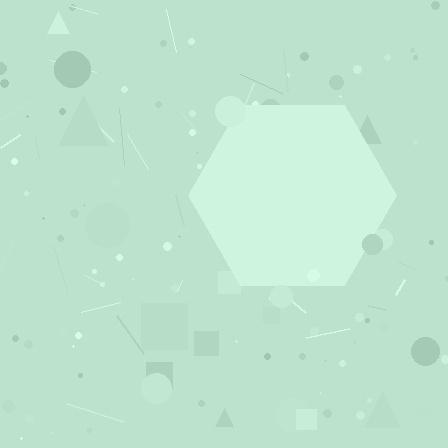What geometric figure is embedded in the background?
A hexagon is embedded in the background.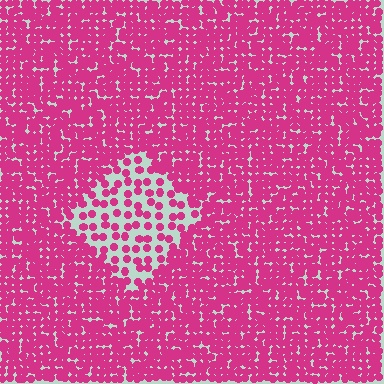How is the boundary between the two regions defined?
The boundary is defined by a change in element density (approximately 2.5x ratio). All elements are the same color, size, and shape.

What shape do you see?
I see a diamond.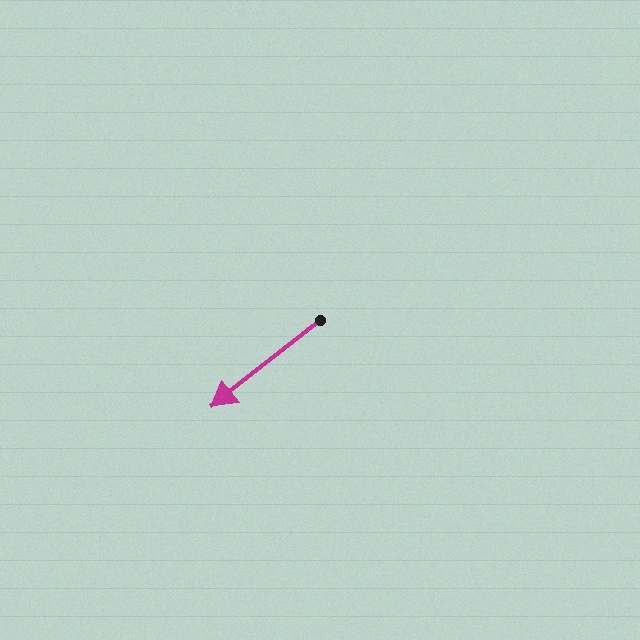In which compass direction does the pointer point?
Southwest.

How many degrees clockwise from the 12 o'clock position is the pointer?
Approximately 232 degrees.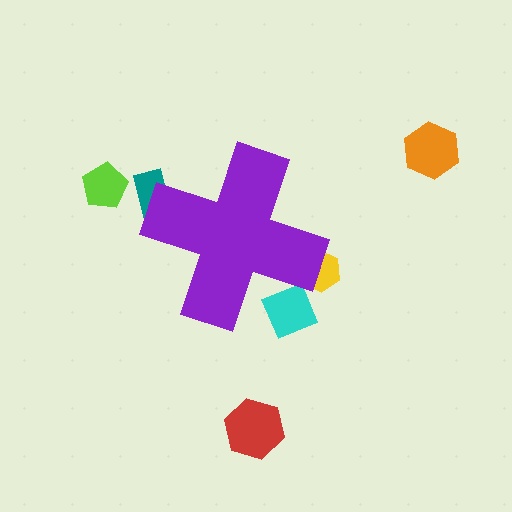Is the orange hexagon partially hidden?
No, the orange hexagon is fully visible.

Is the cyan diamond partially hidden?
Yes, the cyan diamond is partially hidden behind the purple cross.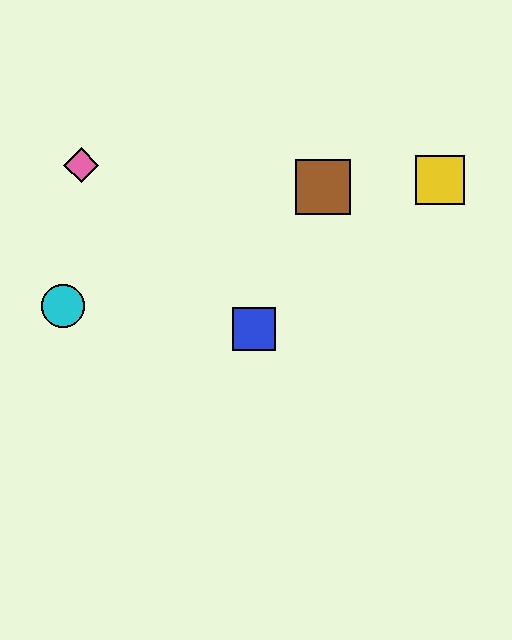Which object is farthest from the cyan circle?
The yellow square is farthest from the cyan circle.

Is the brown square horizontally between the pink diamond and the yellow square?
Yes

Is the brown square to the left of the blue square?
No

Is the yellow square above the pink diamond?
No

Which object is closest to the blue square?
The brown square is closest to the blue square.